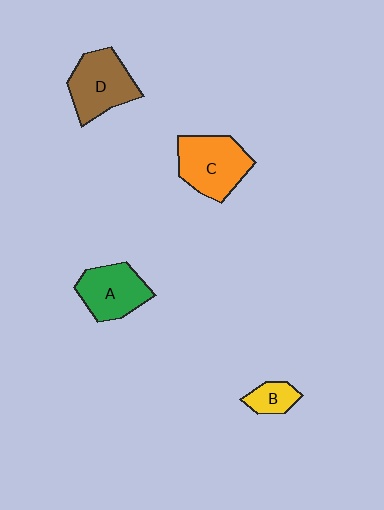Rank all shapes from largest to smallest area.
From largest to smallest: C (orange), D (brown), A (green), B (yellow).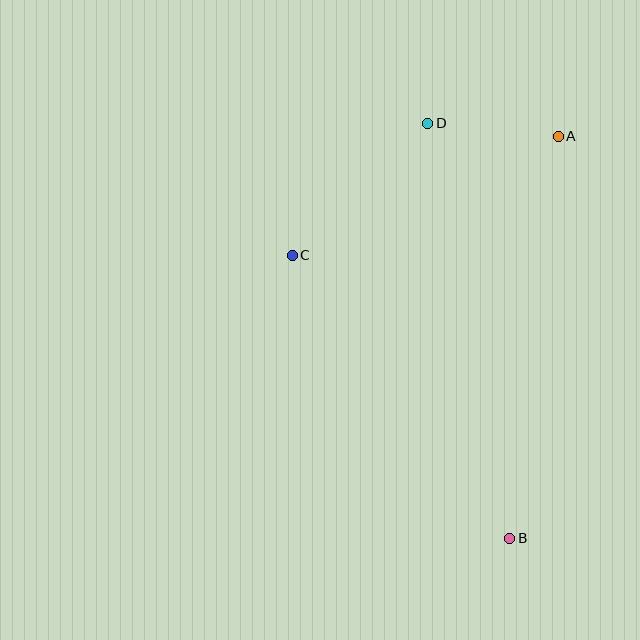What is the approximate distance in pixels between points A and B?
The distance between A and B is approximately 405 pixels.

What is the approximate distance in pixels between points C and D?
The distance between C and D is approximately 189 pixels.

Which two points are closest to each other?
Points A and D are closest to each other.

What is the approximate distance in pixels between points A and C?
The distance between A and C is approximately 291 pixels.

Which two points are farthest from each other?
Points B and D are farthest from each other.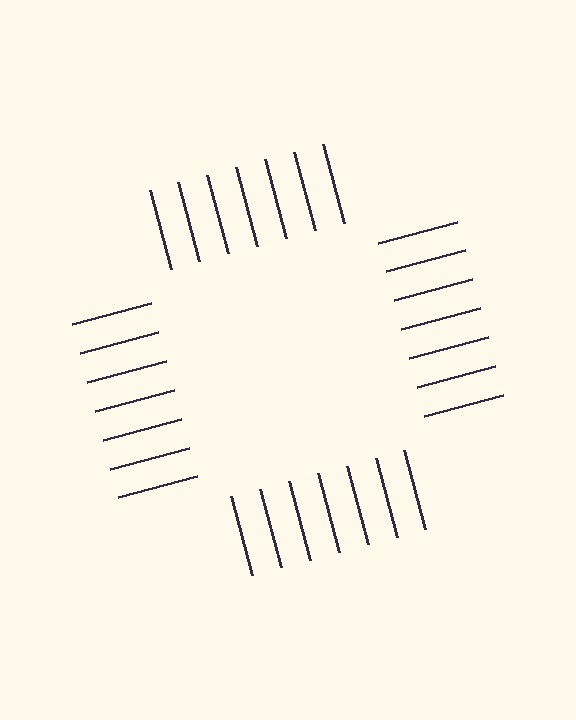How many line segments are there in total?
28 — 7 along each of the 4 edges.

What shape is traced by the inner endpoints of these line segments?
An illusory square — the line segments terminate on its edges but no continuous stroke is drawn.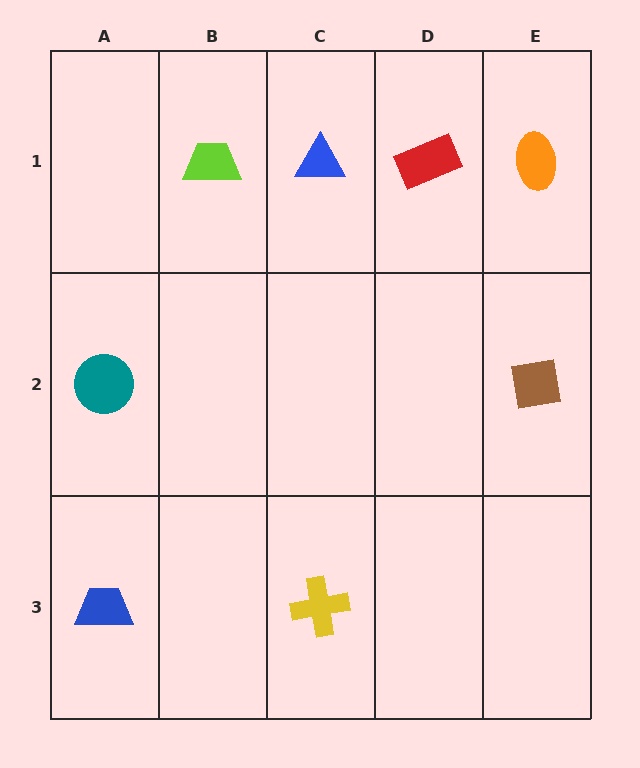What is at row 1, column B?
A lime trapezoid.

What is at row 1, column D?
A red rectangle.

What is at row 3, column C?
A yellow cross.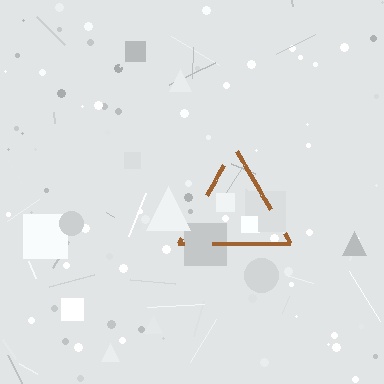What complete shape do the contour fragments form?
The contour fragments form a triangle.